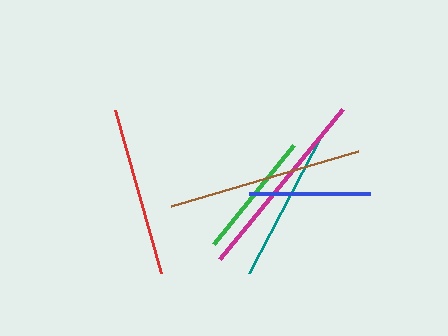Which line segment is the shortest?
The blue line is the shortest at approximately 120 pixels.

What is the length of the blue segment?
The blue segment is approximately 120 pixels long.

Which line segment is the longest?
The brown line is the longest at approximately 195 pixels.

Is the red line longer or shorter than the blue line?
The red line is longer than the blue line.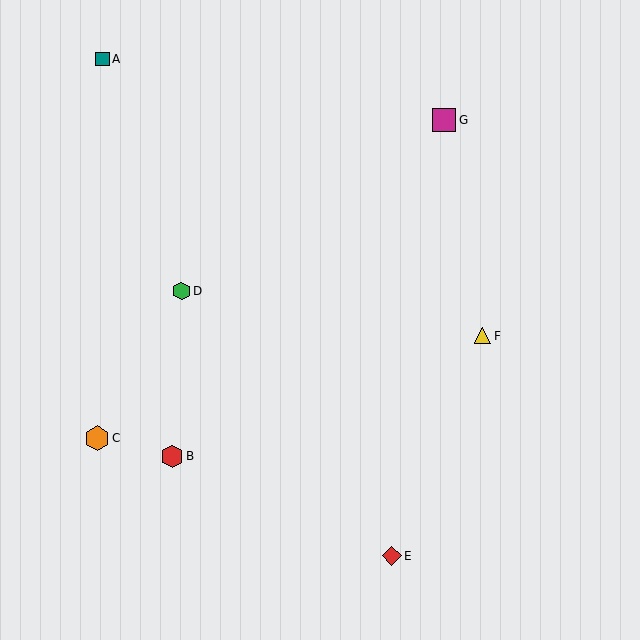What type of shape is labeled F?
Shape F is a yellow triangle.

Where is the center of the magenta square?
The center of the magenta square is at (444, 120).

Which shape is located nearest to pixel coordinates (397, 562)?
The red diamond (labeled E) at (392, 556) is nearest to that location.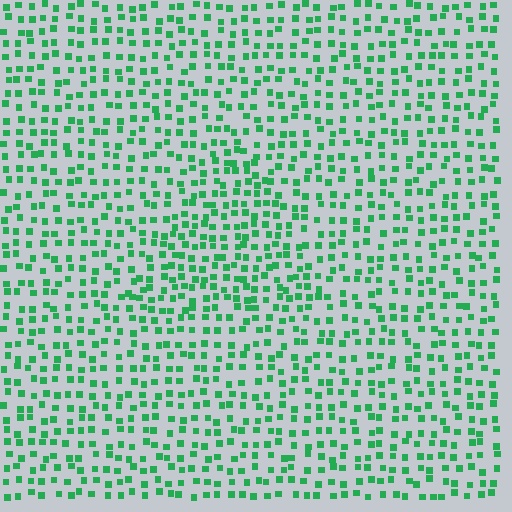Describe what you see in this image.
The image contains small green elements arranged at two different densities. A triangle-shaped region is visible where the elements are more densely packed than the surrounding area.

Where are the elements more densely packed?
The elements are more densely packed inside the triangle boundary.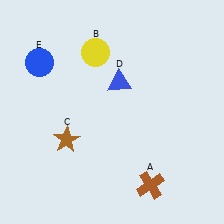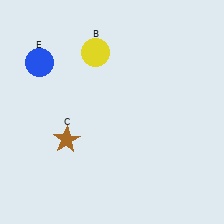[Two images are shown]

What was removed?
The blue triangle (D), the brown cross (A) were removed in Image 2.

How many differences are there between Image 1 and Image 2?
There are 2 differences between the two images.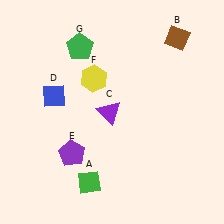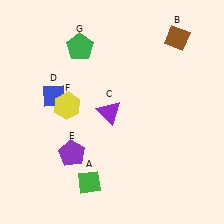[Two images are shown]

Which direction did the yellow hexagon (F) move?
The yellow hexagon (F) moved down.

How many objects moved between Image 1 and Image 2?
1 object moved between the two images.